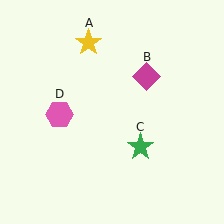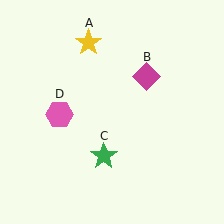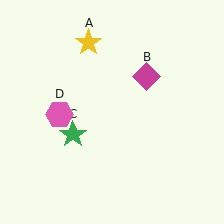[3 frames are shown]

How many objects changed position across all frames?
1 object changed position: green star (object C).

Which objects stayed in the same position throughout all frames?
Yellow star (object A) and magenta diamond (object B) and pink hexagon (object D) remained stationary.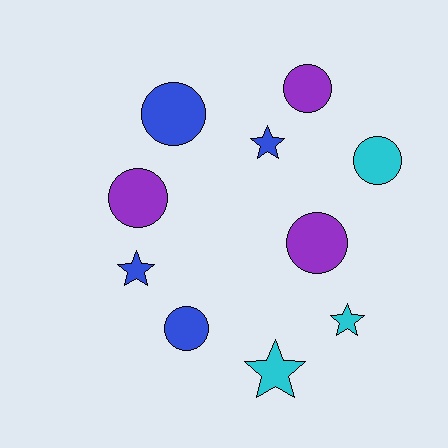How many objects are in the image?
There are 10 objects.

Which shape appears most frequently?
Circle, with 6 objects.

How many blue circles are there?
There are 2 blue circles.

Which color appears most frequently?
Blue, with 4 objects.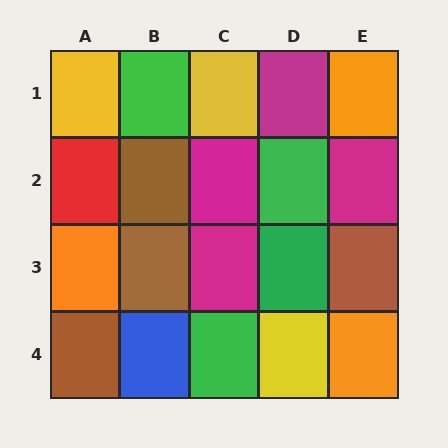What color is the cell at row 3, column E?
Brown.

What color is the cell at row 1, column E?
Orange.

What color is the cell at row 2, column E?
Magenta.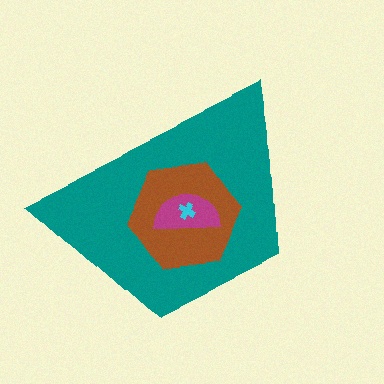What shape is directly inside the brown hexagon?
The magenta semicircle.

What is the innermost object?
The cyan cross.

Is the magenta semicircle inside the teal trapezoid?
Yes.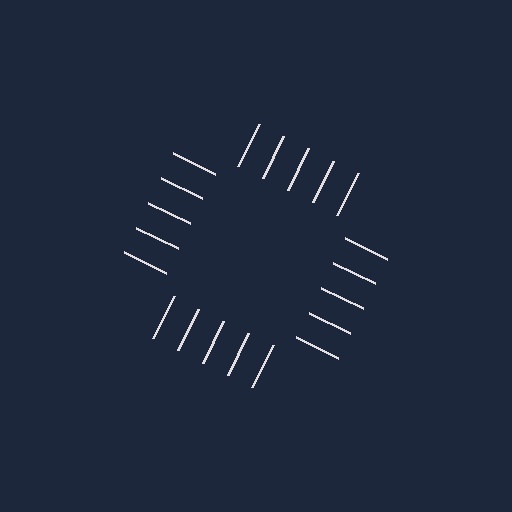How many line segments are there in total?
20 — 5 along each of the 4 edges.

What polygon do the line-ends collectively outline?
An illusory square — the line segments terminate on its edges but no continuous stroke is drawn.